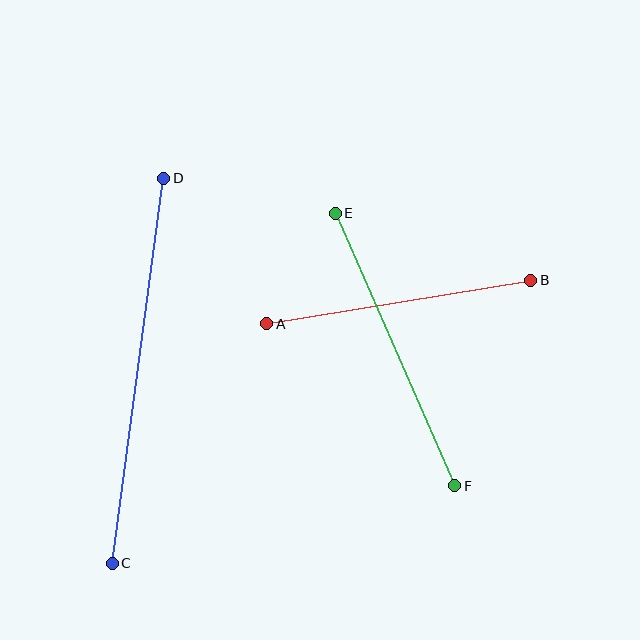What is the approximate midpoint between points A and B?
The midpoint is at approximately (399, 302) pixels.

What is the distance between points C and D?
The distance is approximately 388 pixels.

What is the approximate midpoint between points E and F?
The midpoint is at approximately (395, 349) pixels.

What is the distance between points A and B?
The distance is approximately 268 pixels.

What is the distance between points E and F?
The distance is approximately 297 pixels.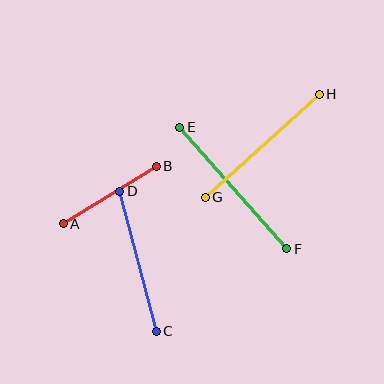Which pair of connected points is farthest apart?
Points E and F are farthest apart.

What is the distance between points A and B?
The distance is approximately 110 pixels.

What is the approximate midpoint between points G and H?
The midpoint is at approximately (262, 146) pixels.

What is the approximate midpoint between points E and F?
The midpoint is at approximately (233, 188) pixels.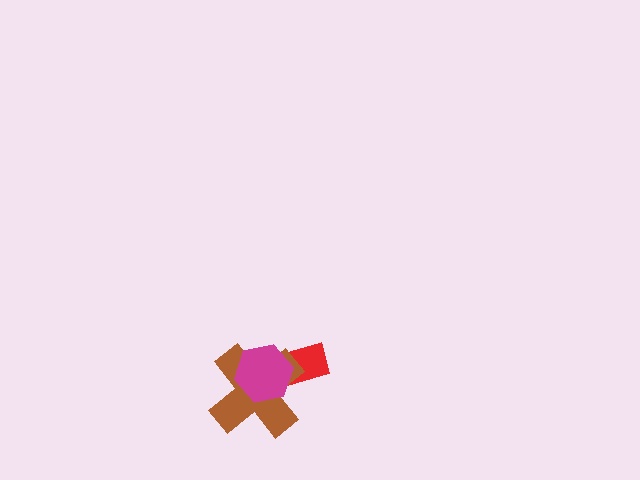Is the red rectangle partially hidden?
Yes, it is partially covered by another shape.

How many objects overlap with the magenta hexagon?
2 objects overlap with the magenta hexagon.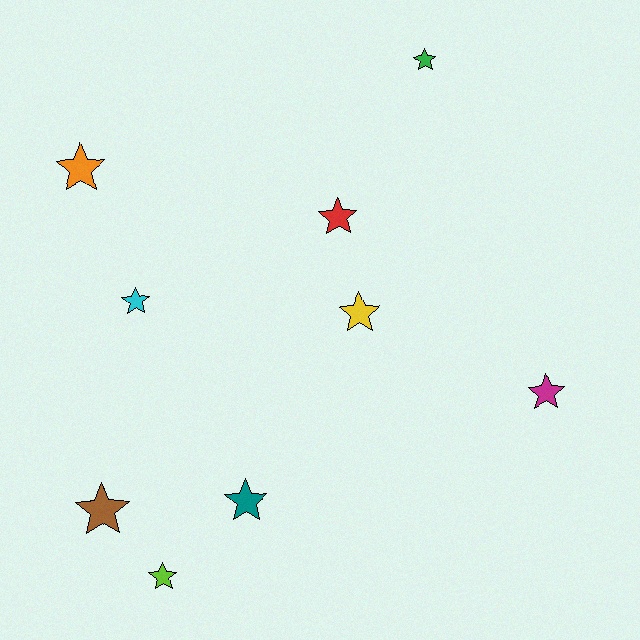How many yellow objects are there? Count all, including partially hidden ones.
There is 1 yellow object.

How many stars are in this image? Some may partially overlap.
There are 9 stars.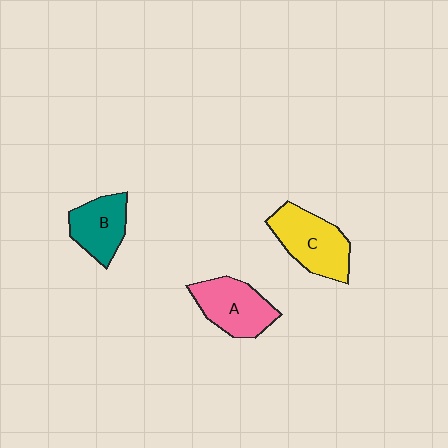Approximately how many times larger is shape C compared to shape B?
Approximately 1.3 times.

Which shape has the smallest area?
Shape B (teal).